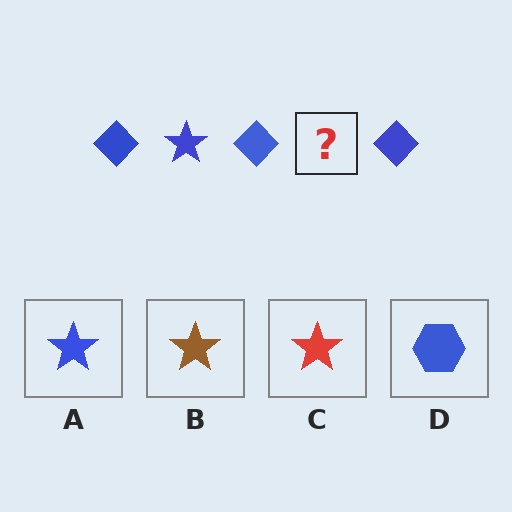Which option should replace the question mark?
Option A.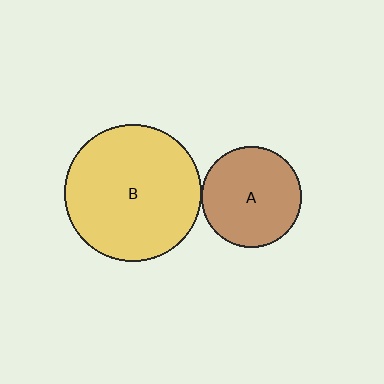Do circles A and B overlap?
Yes.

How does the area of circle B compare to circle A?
Approximately 1.9 times.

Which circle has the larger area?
Circle B (yellow).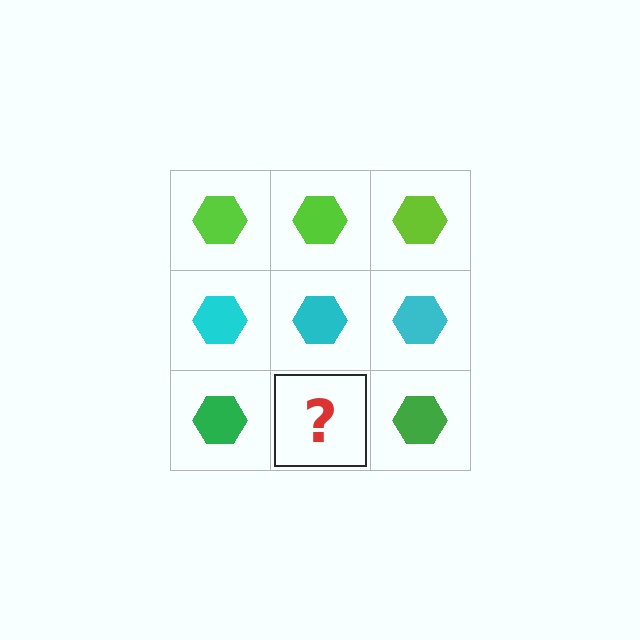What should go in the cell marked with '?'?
The missing cell should contain a green hexagon.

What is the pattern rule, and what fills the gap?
The rule is that each row has a consistent color. The gap should be filled with a green hexagon.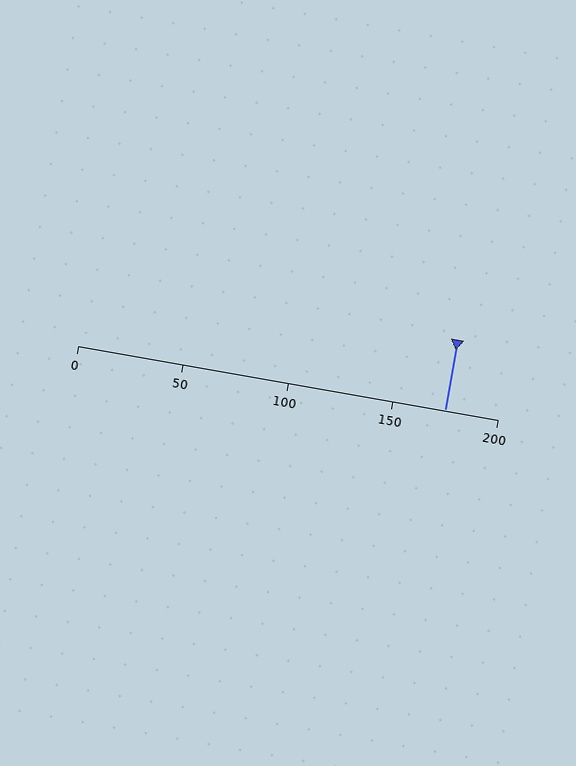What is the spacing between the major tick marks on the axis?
The major ticks are spaced 50 apart.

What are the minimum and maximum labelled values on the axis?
The axis runs from 0 to 200.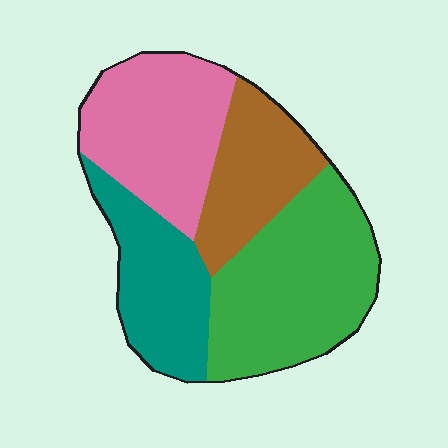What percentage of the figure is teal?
Teal takes up less than a quarter of the figure.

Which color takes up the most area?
Green, at roughly 35%.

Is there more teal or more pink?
Pink.